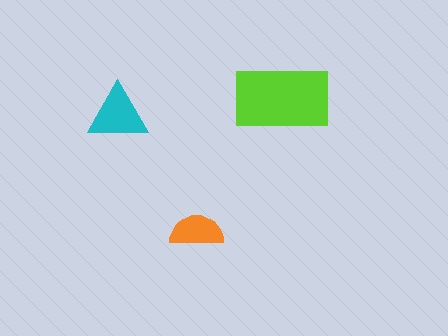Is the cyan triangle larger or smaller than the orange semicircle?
Larger.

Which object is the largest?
The lime rectangle.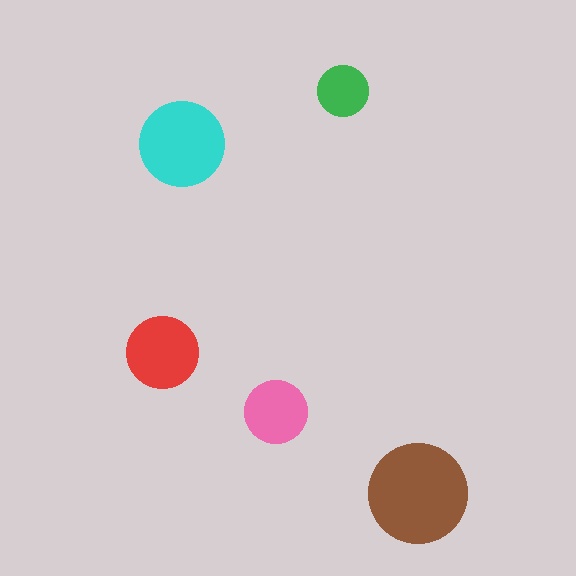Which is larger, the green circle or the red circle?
The red one.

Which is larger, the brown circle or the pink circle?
The brown one.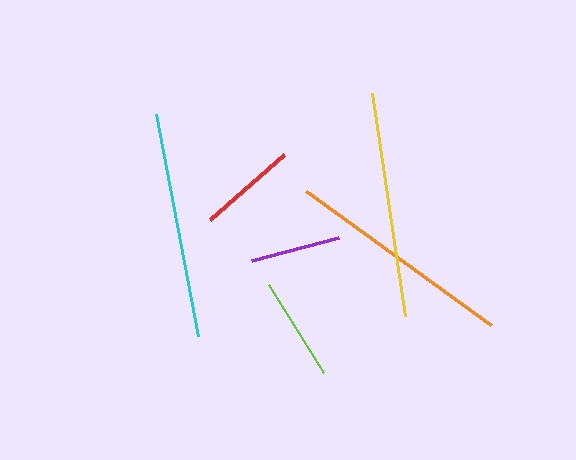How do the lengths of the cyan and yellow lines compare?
The cyan and yellow lines are approximately the same length.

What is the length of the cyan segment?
The cyan segment is approximately 226 pixels long.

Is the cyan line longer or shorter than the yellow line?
The cyan line is longer than the yellow line.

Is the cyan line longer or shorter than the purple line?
The cyan line is longer than the purple line.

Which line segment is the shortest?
The purple line is the shortest at approximately 91 pixels.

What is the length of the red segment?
The red segment is approximately 98 pixels long.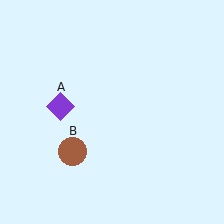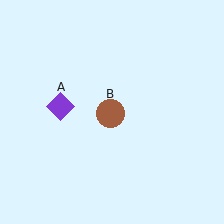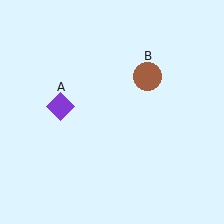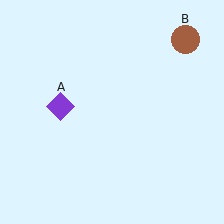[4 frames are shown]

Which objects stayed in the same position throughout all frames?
Purple diamond (object A) remained stationary.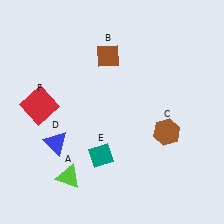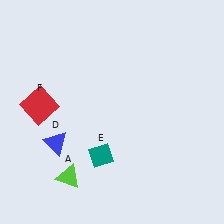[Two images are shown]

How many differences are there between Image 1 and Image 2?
There are 2 differences between the two images.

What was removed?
The brown hexagon (C), the brown diamond (B) were removed in Image 2.